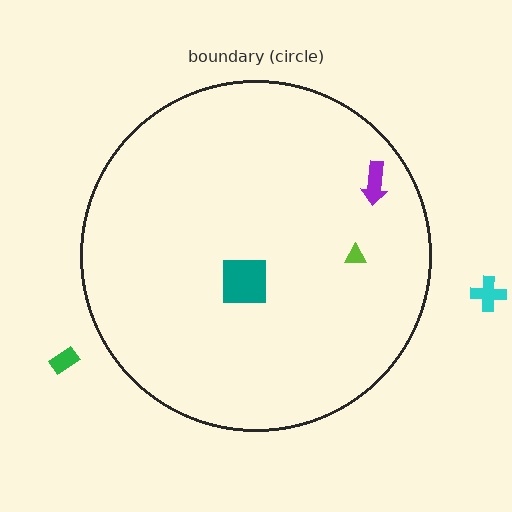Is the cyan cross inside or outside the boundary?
Outside.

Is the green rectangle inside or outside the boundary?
Outside.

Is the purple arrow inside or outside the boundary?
Inside.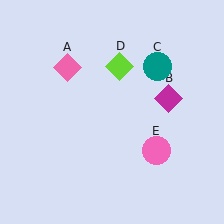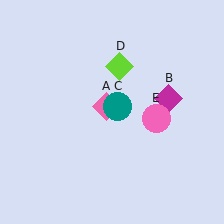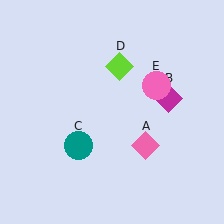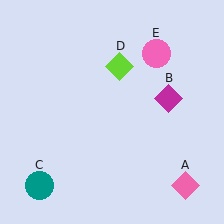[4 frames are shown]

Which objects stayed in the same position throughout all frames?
Magenta diamond (object B) and lime diamond (object D) remained stationary.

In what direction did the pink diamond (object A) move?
The pink diamond (object A) moved down and to the right.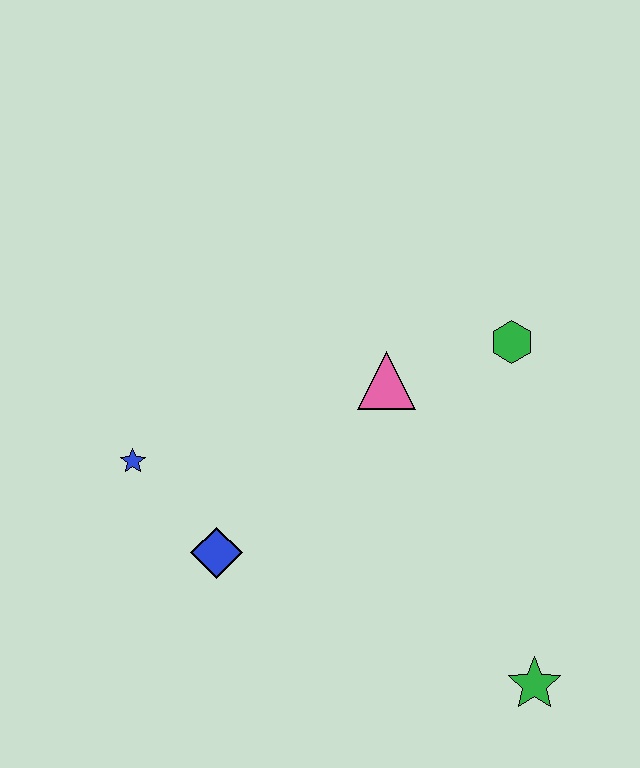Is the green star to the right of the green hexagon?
Yes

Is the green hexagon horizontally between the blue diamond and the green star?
Yes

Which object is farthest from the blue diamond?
The green hexagon is farthest from the blue diamond.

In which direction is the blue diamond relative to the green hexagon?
The blue diamond is to the left of the green hexagon.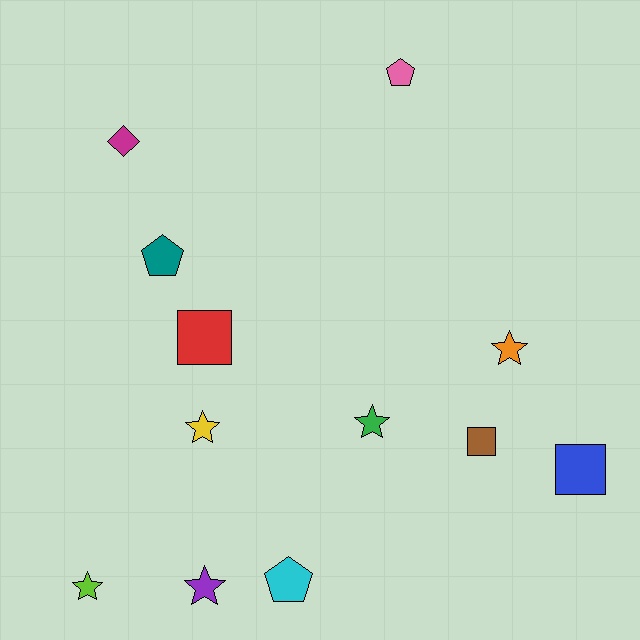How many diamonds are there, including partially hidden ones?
There is 1 diamond.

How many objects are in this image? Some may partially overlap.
There are 12 objects.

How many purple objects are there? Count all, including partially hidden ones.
There is 1 purple object.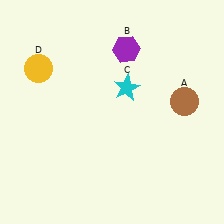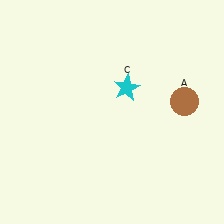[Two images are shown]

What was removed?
The purple hexagon (B), the yellow circle (D) were removed in Image 2.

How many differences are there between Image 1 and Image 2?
There are 2 differences between the two images.